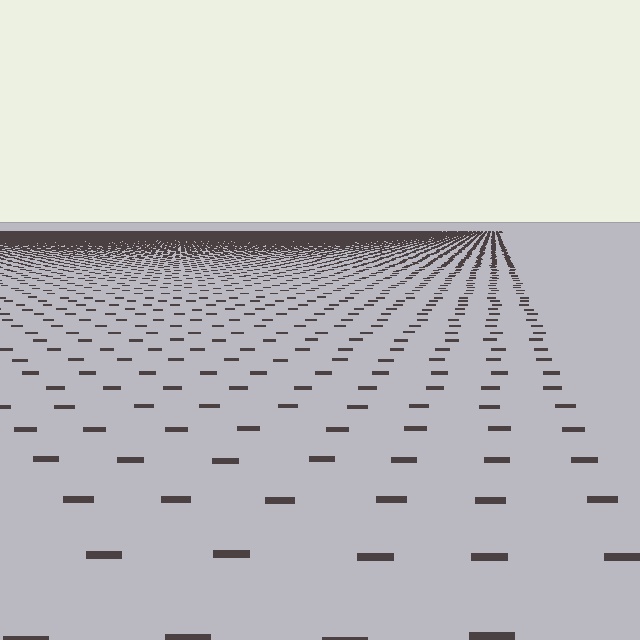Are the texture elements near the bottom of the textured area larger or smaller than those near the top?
Larger. Near the bottom, elements are closer to the viewer and appear at a bigger on-screen size.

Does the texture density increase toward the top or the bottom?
Density increases toward the top.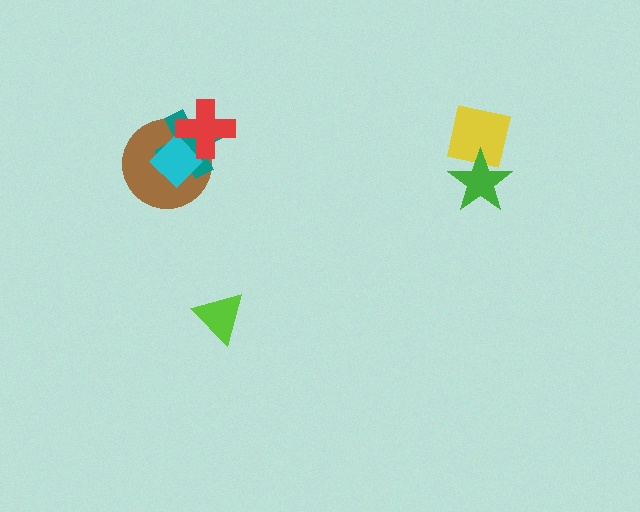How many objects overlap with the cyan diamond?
3 objects overlap with the cyan diamond.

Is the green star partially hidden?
No, no other shape covers it.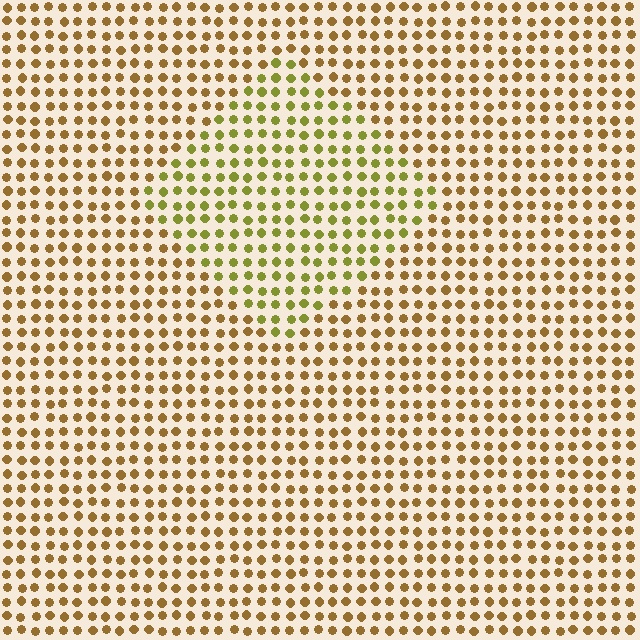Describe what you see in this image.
The image is filled with small brown elements in a uniform arrangement. A diamond-shaped region is visible where the elements are tinted to a slightly different hue, forming a subtle color boundary.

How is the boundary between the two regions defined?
The boundary is defined purely by a slight shift in hue (about 33 degrees). Spacing, size, and orientation are identical on both sides.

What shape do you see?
I see a diamond.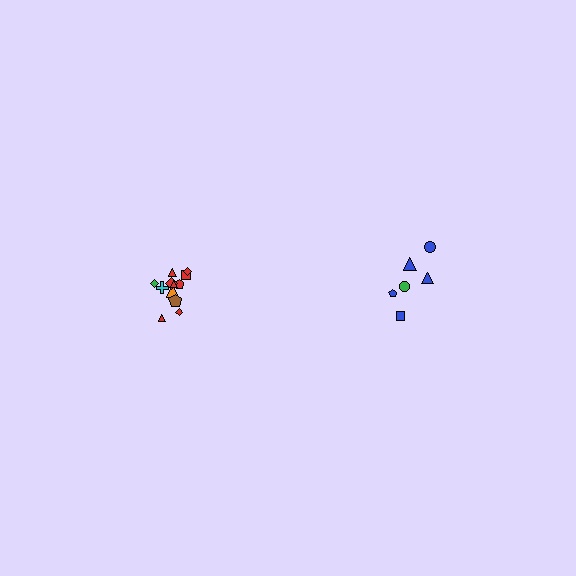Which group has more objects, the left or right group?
The left group.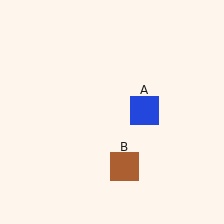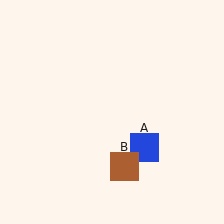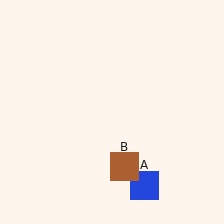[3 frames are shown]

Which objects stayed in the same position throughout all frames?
Brown square (object B) remained stationary.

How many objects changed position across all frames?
1 object changed position: blue square (object A).